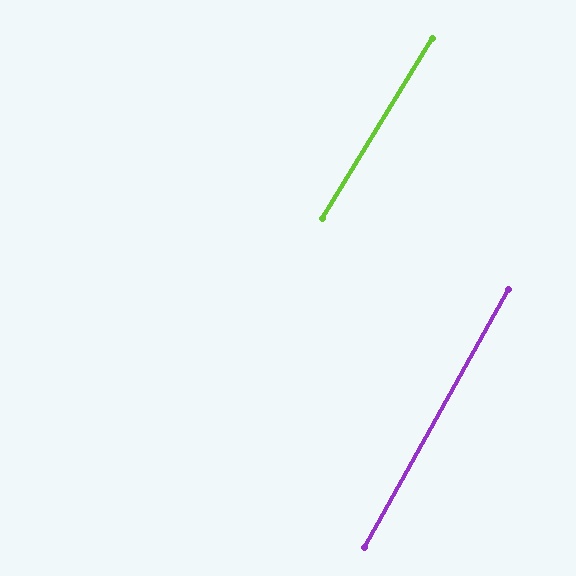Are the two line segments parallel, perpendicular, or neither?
Parallel — their directions differ by only 2.0°.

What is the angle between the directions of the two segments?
Approximately 2 degrees.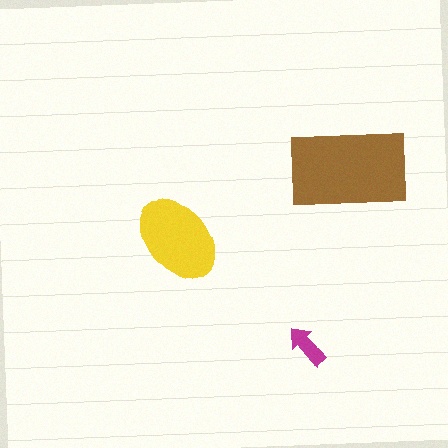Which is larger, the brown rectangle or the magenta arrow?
The brown rectangle.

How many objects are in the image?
There are 3 objects in the image.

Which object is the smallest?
The magenta arrow.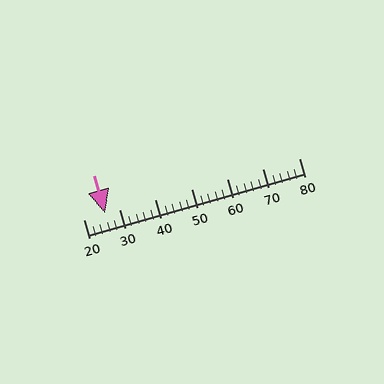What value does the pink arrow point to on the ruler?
The pink arrow points to approximately 26.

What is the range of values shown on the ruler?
The ruler shows values from 20 to 80.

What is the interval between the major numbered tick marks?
The major tick marks are spaced 10 units apart.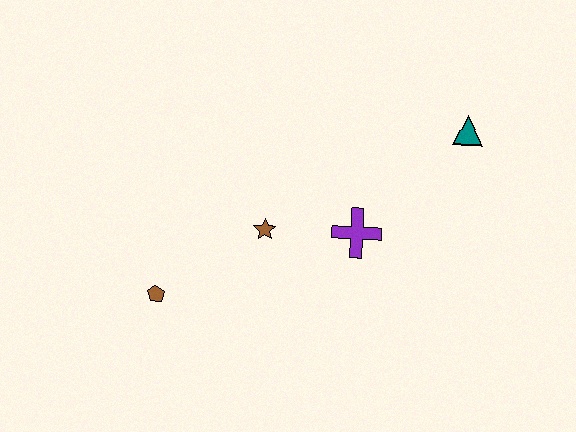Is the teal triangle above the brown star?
Yes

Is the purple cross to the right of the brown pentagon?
Yes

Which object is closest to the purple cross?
The brown star is closest to the purple cross.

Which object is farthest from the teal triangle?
The brown pentagon is farthest from the teal triangle.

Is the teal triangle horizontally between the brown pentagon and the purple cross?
No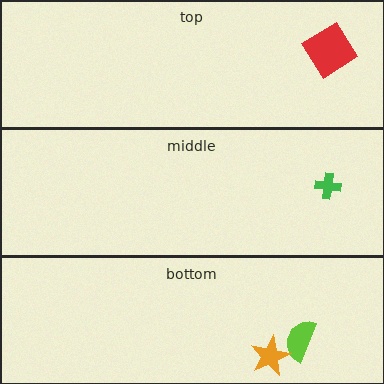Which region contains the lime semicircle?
The bottom region.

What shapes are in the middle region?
The green cross.